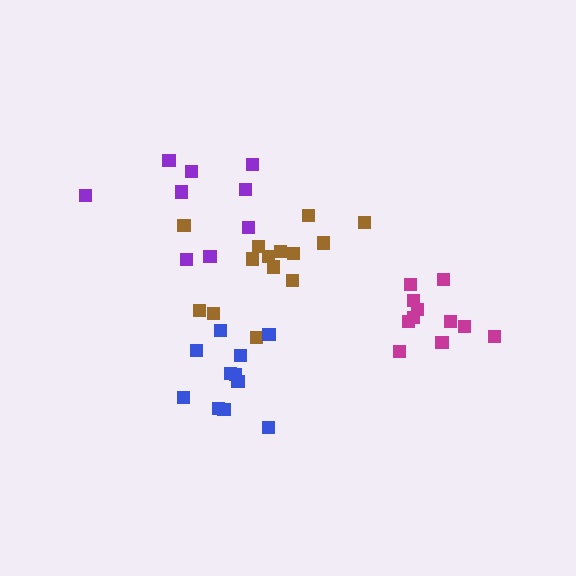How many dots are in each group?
Group 1: 14 dots, Group 2: 11 dots, Group 3: 11 dots, Group 4: 9 dots (45 total).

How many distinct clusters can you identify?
There are 4 distinct clusters.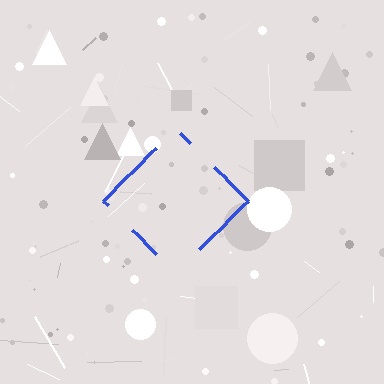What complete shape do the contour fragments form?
The contour fragments form a diamond.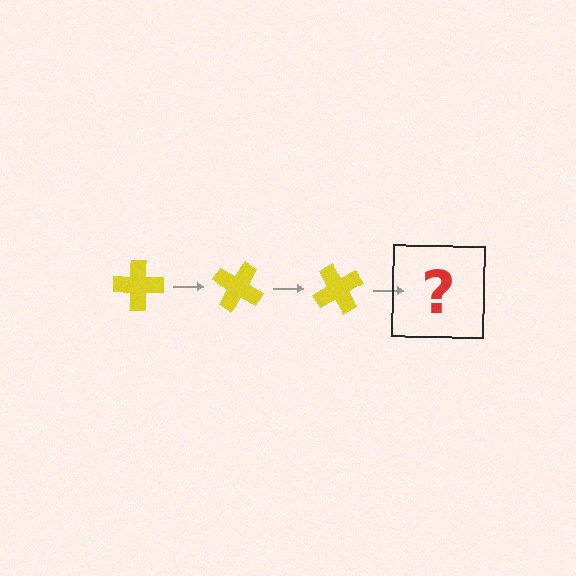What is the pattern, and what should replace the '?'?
The pattern is that the cross rotates 30 degrees each step. The '?' should be a yellow cross rotated 90 degrees.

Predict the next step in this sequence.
The next step is a yellow cross rotated 90 degrees.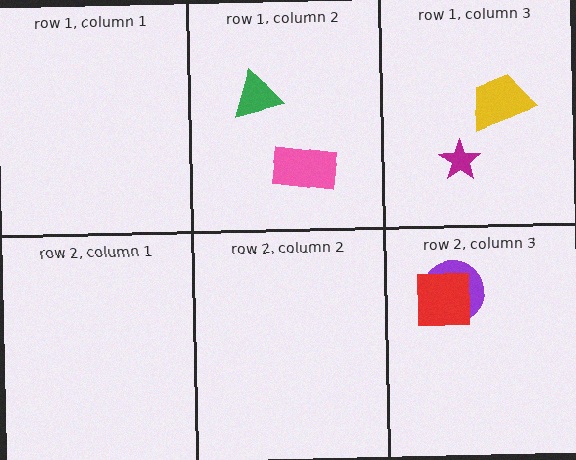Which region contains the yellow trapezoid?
The row 1, column 3 region.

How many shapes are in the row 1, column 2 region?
2.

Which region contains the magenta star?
The row 1, column 3 region.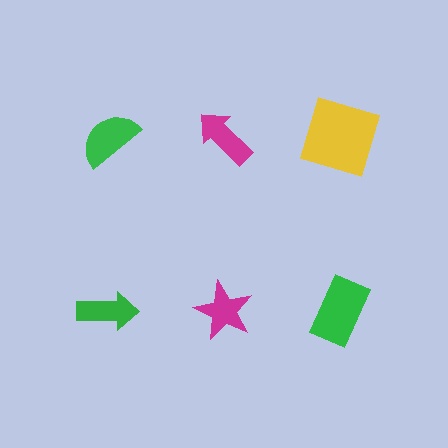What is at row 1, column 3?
A yellow square.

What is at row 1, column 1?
A green semicircle.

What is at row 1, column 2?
A magenta arrow.